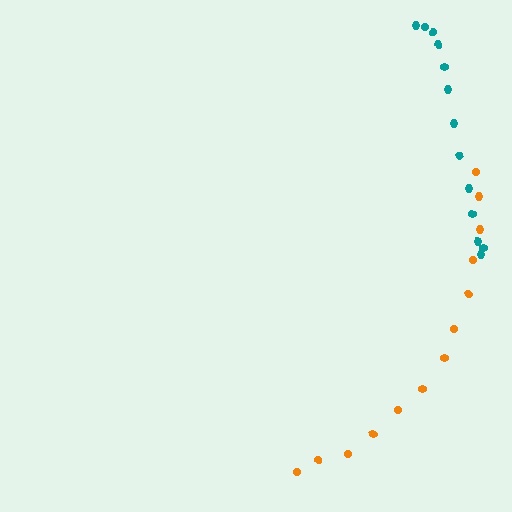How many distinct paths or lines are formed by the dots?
There are 2 distinct paths.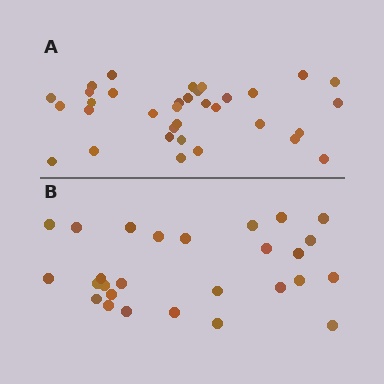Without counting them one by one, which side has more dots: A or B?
Region A (the top region) has more dots.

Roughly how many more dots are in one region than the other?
Region A has roughly 8 or so more dots than region B.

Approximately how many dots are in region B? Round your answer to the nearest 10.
About 30 dots. (The exact count is 27, which rounds to 30.)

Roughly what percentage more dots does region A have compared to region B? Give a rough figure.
About 25% more.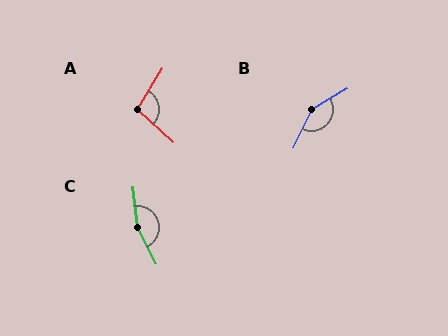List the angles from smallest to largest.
A (101°), B (146°), C (160°).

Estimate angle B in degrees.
Approximately 146 degrees.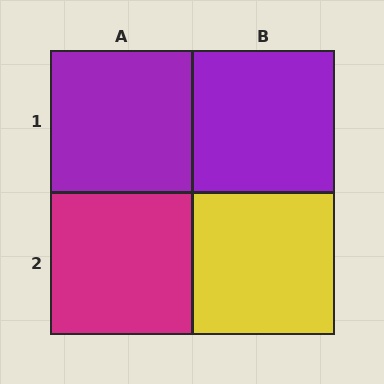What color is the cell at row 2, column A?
Magenta.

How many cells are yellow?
1 cell is yellow.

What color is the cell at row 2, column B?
Yellow.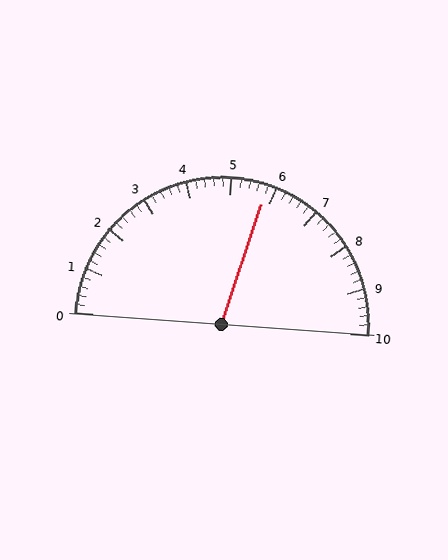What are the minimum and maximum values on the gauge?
The gauge ranges from 0 to 10.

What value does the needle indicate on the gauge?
The needle indicates approximately 5.8.